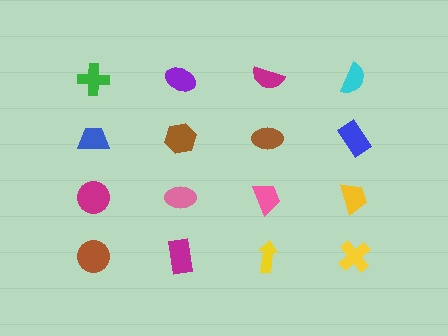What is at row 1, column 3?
A magenta semicircle.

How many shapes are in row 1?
4 shapes.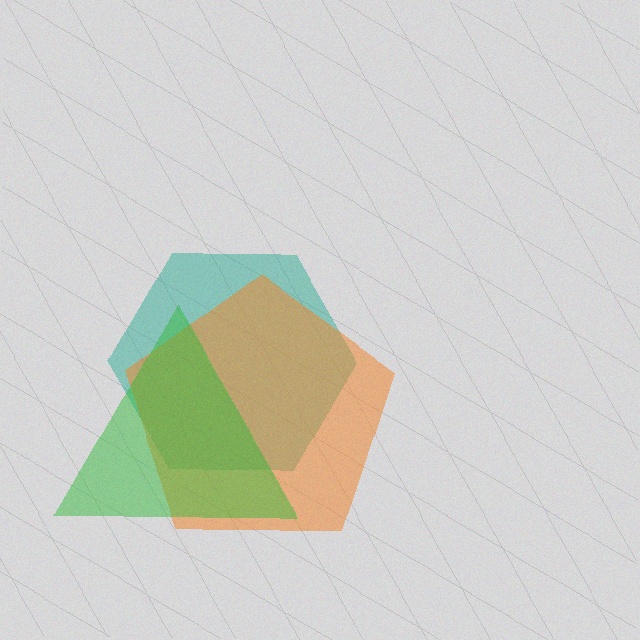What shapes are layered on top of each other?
The layered shapes are: a teal hexagon, an orange pentagon, a green triangle.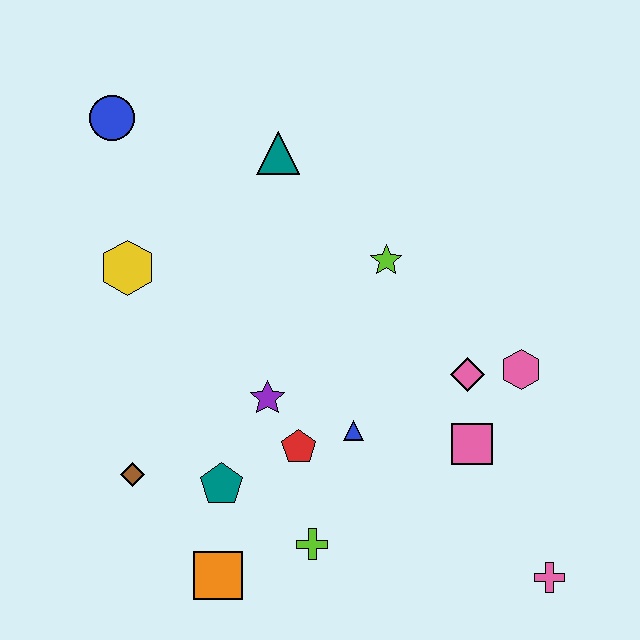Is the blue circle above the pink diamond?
Yes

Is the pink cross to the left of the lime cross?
No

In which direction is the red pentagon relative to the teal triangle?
The red pentagon is below the teal triangle.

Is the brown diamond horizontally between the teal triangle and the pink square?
No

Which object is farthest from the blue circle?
The pink cross is farthest from the blue circle.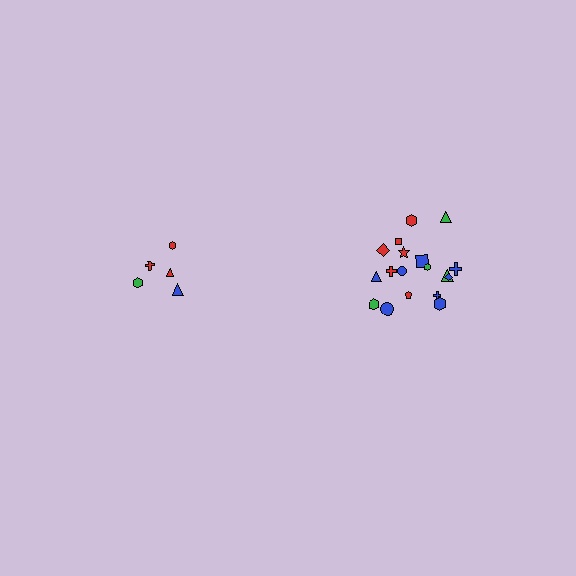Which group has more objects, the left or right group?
The right group.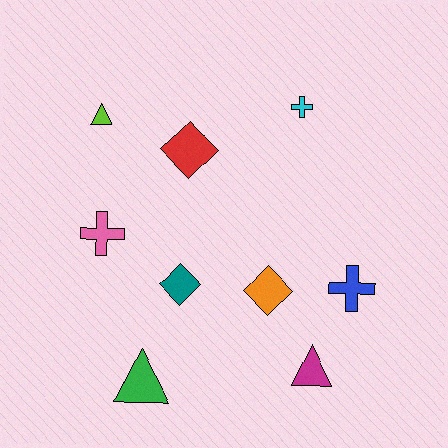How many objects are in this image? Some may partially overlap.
There are 9 objects.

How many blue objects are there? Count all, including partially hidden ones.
There is 1 blue object.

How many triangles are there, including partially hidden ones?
There are 3 triangles.